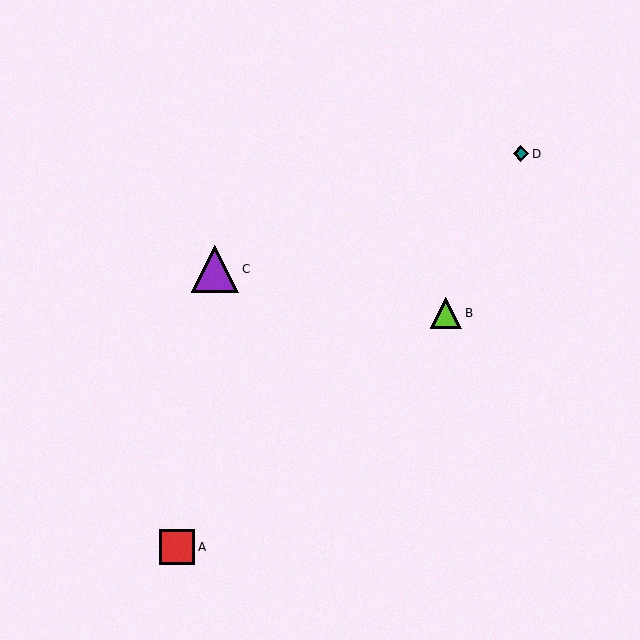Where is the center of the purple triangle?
The center of the purple triangle is at (215, 269).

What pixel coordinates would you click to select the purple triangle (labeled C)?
Click at (215, 269) to select the purple triangle C.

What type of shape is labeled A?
Shape A is a red square.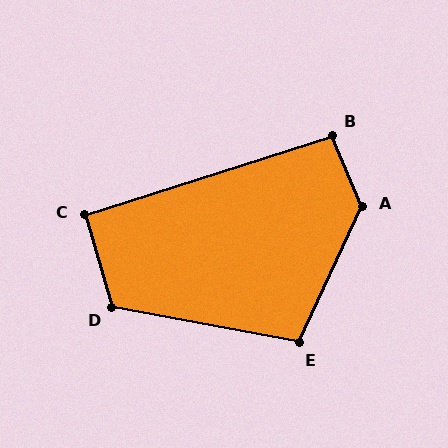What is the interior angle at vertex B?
Approximately 96 degrees (obtuse).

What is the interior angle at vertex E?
Approximately 105 degrees (obtuse).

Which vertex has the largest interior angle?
A, at approximately 132 degrees.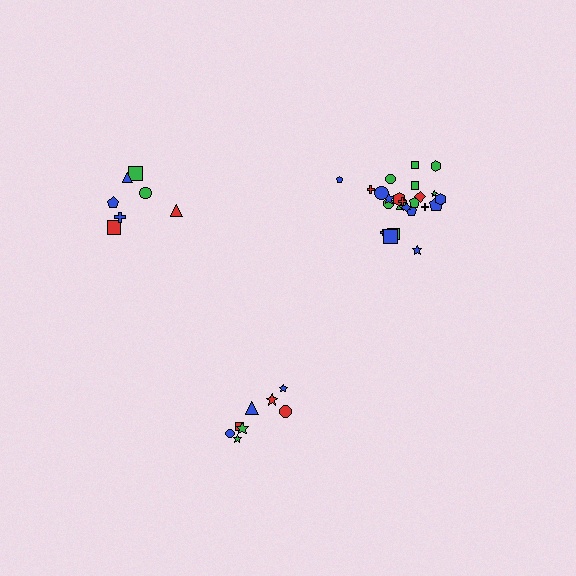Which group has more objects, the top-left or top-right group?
The top-right group.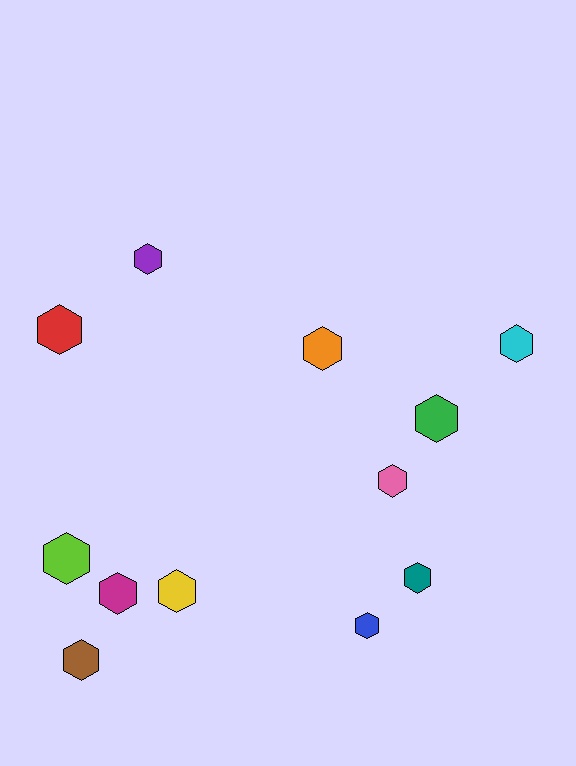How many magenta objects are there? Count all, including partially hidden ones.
There is 1 magenta object.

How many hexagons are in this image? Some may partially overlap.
There are 12 hexagons.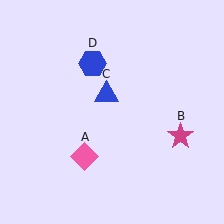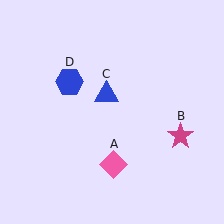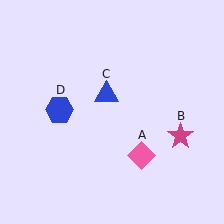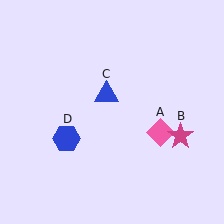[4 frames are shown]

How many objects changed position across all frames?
2 objects changed position: pink diamond (object A), blue hexagon (object D).